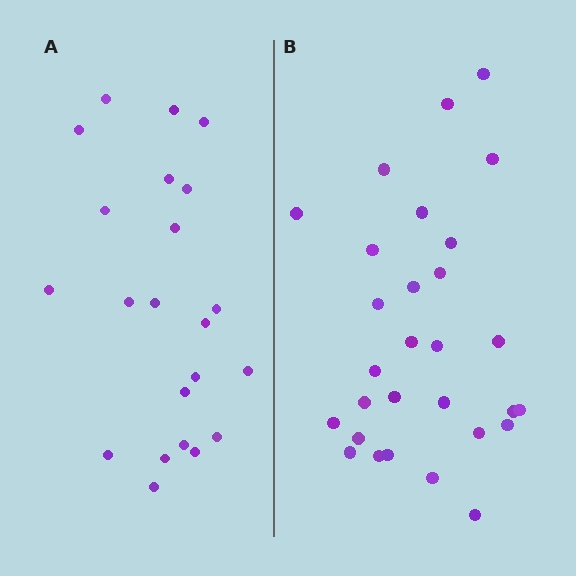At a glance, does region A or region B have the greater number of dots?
Region B (the right region) has more dots.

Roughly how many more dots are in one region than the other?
Region B has roughly 8 or so more dots than region A.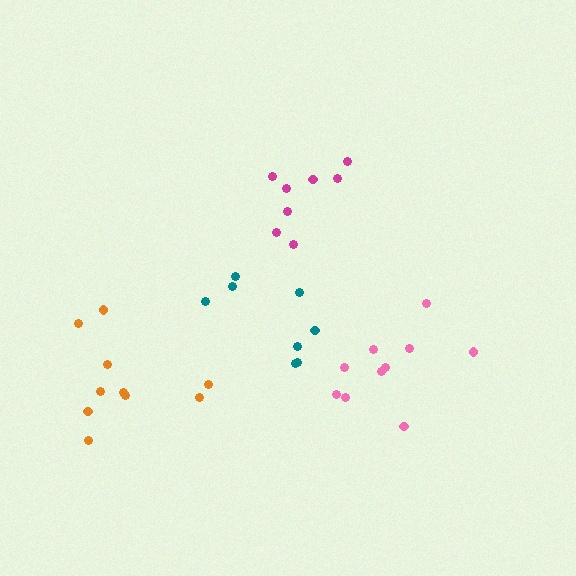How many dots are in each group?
Group 1: 8 dots, Group 2: 10 dots, Group 3: 8 dots, Group 4: 10 dots (36 total).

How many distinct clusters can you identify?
There are 4 distinct clusters.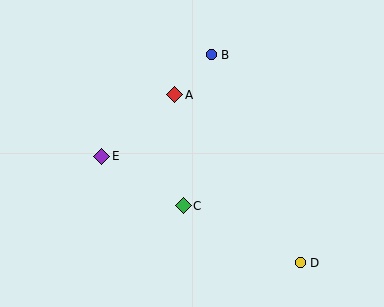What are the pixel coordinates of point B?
Point B is at (211, 55).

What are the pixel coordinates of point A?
Point A is at (175, 95).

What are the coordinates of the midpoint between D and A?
The midpoint between D and A is at (238, 179).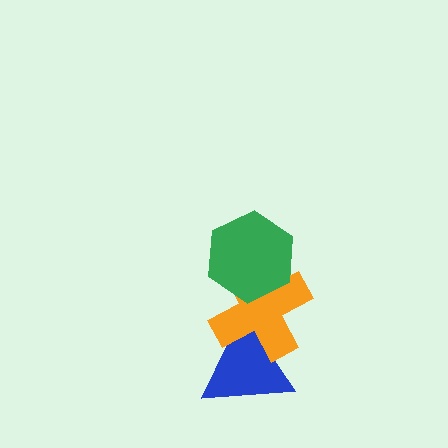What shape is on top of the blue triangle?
The orange cross is on top of the blue triangle.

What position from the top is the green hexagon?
The green hexagon is 1st from the top.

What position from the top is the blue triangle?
The blue triangle is 3rd from the top.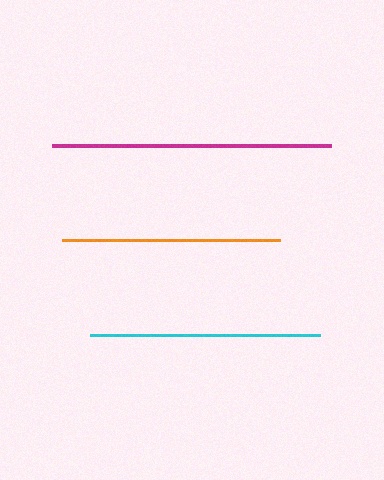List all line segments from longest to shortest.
From longest to shortest: magenta, cyan, orange.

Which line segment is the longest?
The magenta line is the longest at approximately 280 pixels.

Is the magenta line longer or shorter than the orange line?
The magenta line is longer than the orange line.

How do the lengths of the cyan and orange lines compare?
The cyan and orange lines are approximately the same length.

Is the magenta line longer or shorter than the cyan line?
The magenta line is longer than the cyan line.